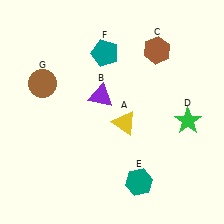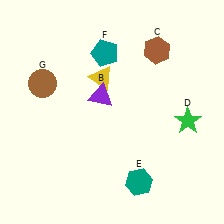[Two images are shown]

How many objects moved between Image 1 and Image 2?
1 object moved between the two images.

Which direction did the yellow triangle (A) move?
The yellow triangle (A) moved up.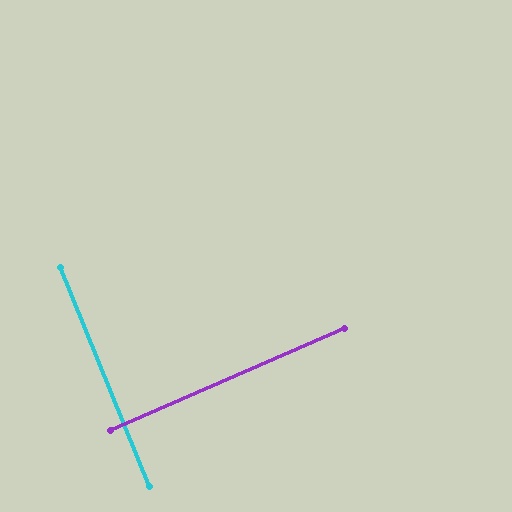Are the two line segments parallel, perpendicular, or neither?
Perpendicular — they meet at approximately 89°.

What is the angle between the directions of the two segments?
Approximately 89 degrees.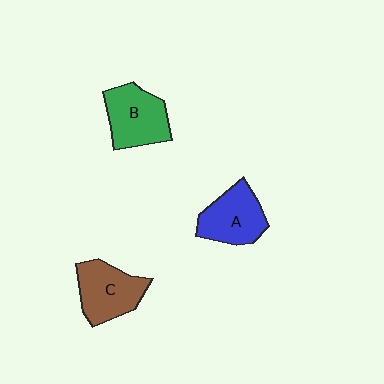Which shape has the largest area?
Shape B (green).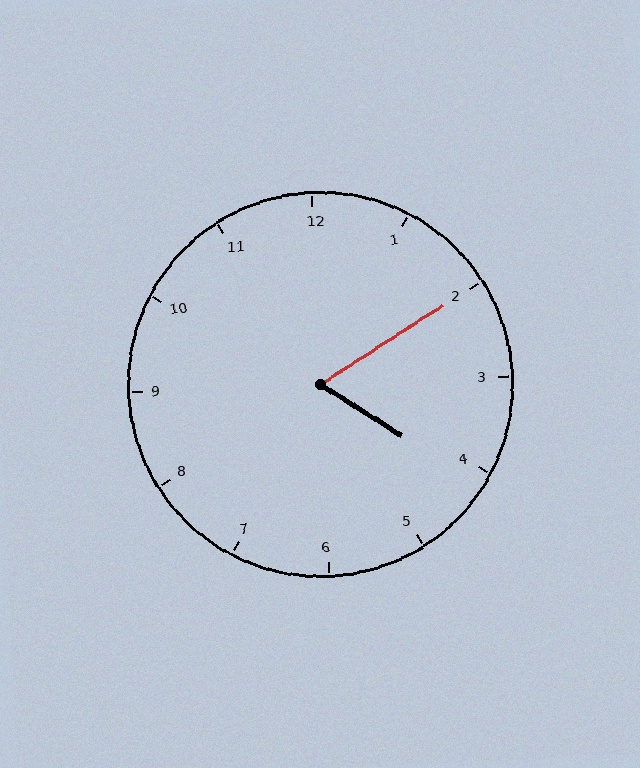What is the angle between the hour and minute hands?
Approximately 65 degrees.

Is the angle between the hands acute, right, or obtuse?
It is acute.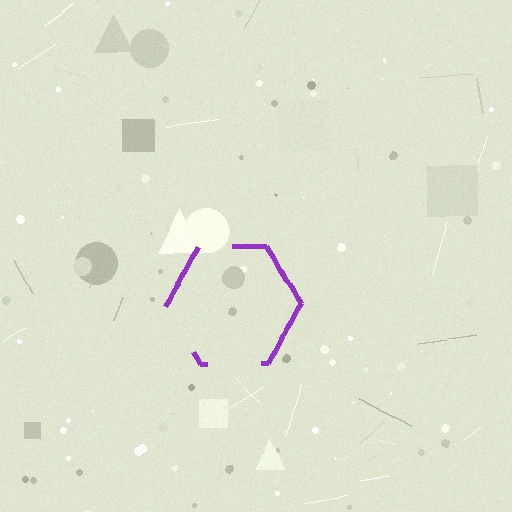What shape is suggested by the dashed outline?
The dashed outline suggests a hexagon.